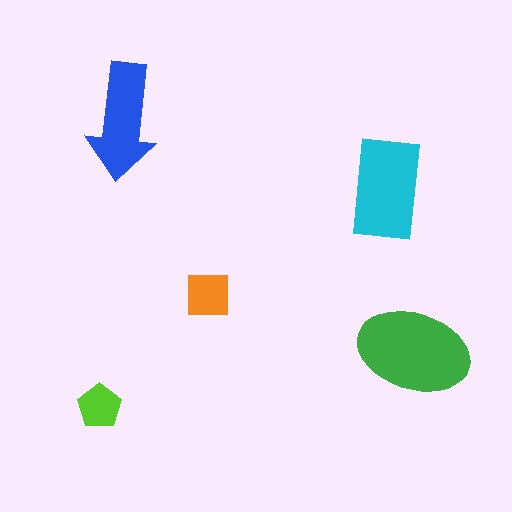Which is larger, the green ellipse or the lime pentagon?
The green ellipse.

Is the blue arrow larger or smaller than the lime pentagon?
Larger.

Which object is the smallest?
The lime pentagon.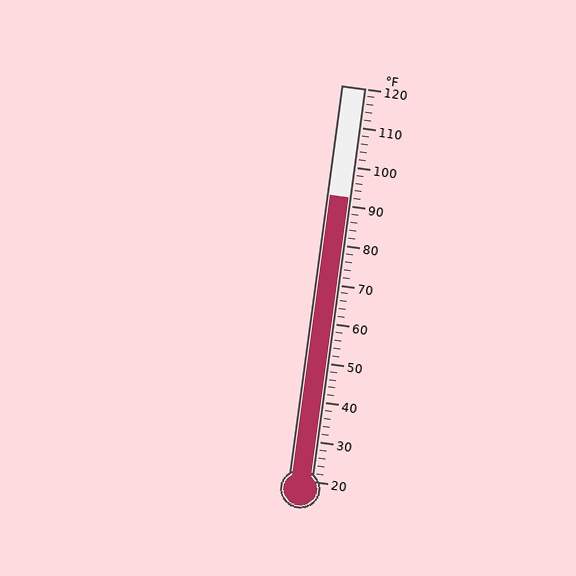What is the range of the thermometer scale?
The thermometer scale ranges from 20°F to 120°F.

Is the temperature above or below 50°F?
The temperature is above 50°F.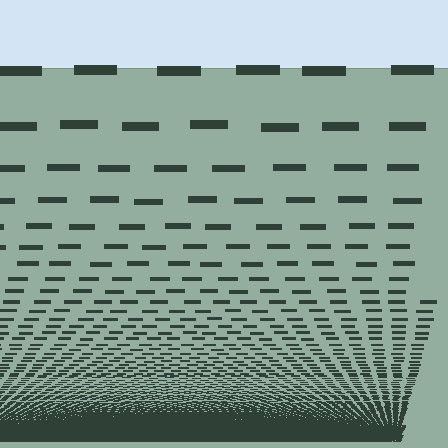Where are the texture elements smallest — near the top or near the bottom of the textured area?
Near the bottom.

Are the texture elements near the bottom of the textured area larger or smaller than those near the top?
Smaller. The gradient is inverted — elements near the bottom are smaller and denser.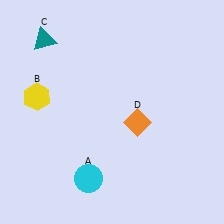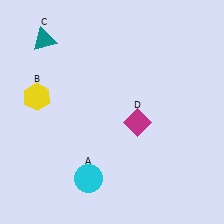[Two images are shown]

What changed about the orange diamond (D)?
In Image 1, D is orange. In Image 2, it changed to magenta.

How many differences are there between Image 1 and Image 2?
There is 1 difference between the two images.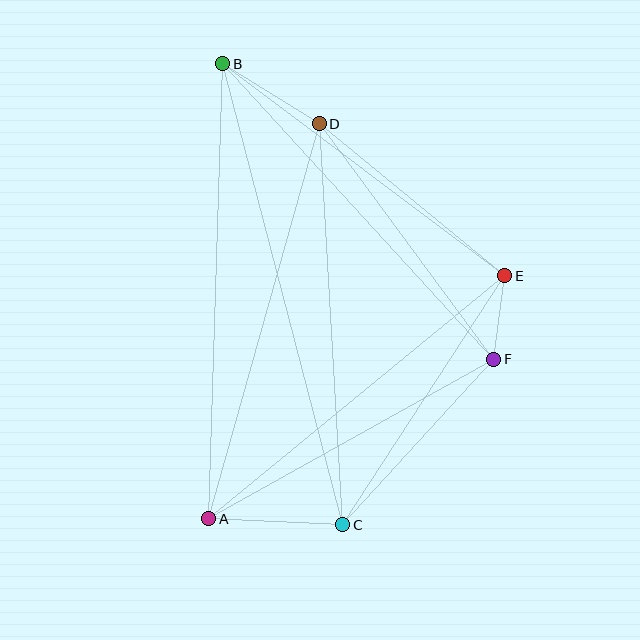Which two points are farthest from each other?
Points B and C are farthest from each other.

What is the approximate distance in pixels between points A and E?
The distance between A and E is approximately 383 pixels.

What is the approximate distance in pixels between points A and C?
The distance between A and C is approximately 134 pixels.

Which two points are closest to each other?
Points E and F are closest to each other.